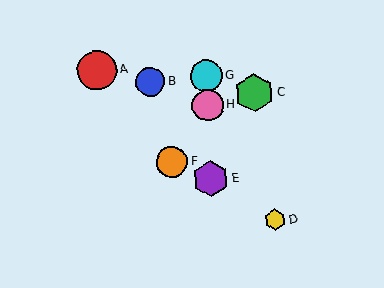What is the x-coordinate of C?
Object C is at x≈254.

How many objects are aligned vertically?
3 objects (E, G, H) are aligned vertically.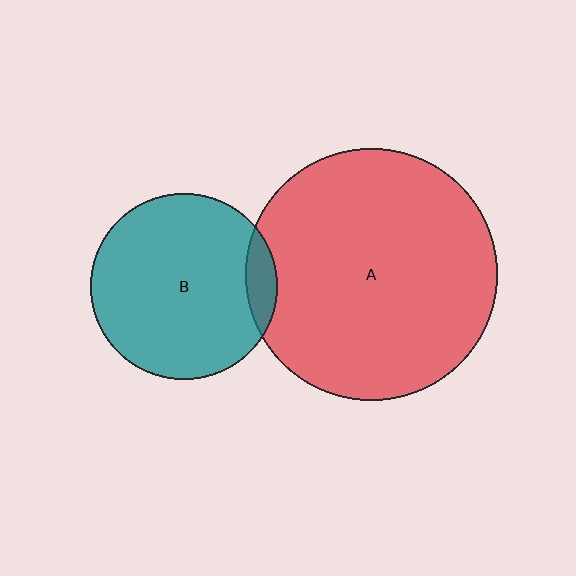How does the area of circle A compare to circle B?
Approximately 1.8 times.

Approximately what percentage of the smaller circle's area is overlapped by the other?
Approximately 10%.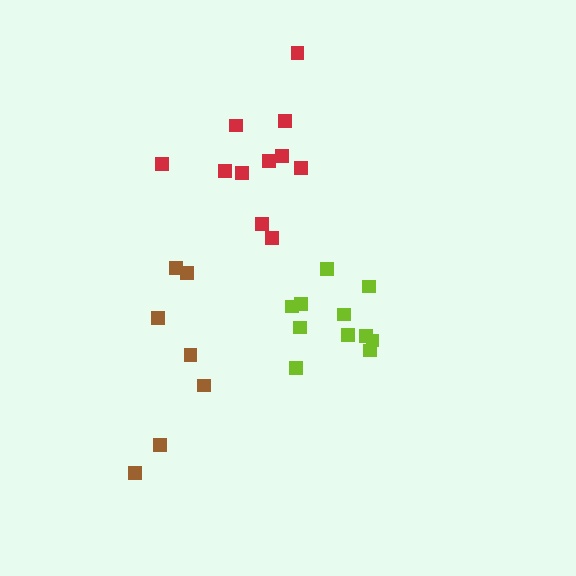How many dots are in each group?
Group 1: 11 dots, Group 2: 7 dots, Group 3: 11 dots (29 total).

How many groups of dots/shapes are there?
There are 3 groups.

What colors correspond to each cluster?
The clusters are colored: lime, brown, red.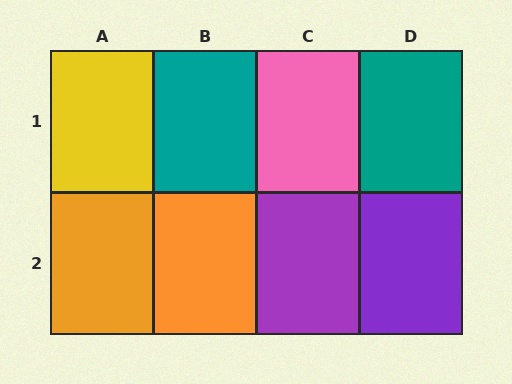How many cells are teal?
2 cells are teal.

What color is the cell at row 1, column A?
Yellow.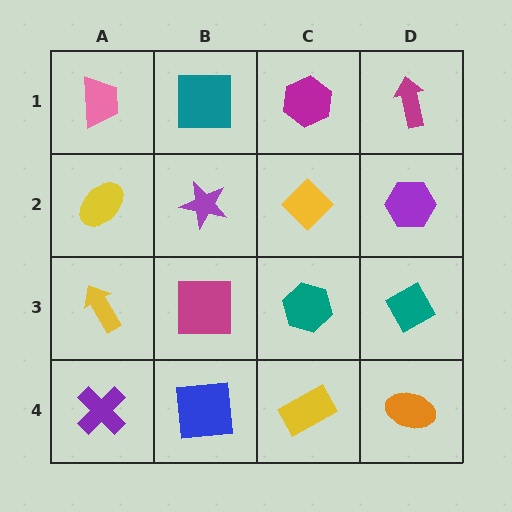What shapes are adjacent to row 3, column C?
A yellow diamond (row 2, column C), a yellow rectangle (row 4, column C), a magenta square (row 3, column B), a teal diamond (row 3, column D).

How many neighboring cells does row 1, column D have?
2.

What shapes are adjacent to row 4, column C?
A teal hexagon (row 3, column C), a blue square (row 4, column B), an orange ellipse (row 4, column D).